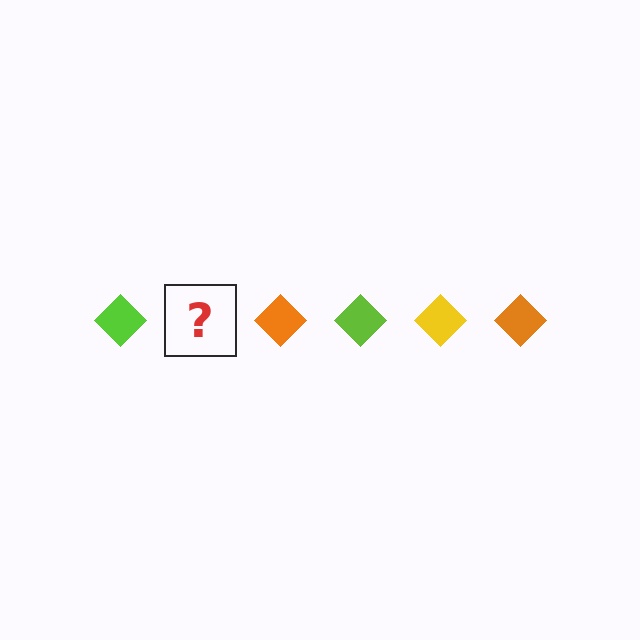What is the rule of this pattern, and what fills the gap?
The rule is that the pattern cycles through lime, yellow, orange diamonds. The gap should be filled with a yellow diamond.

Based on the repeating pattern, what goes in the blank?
The blank should be a yellow diamond.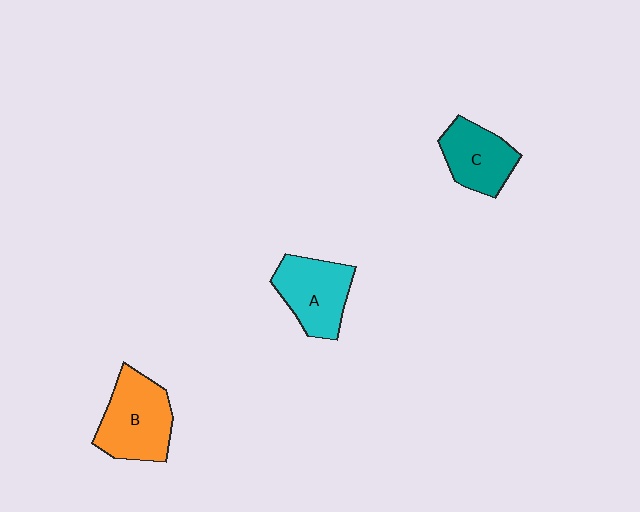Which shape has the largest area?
Shape B (orange).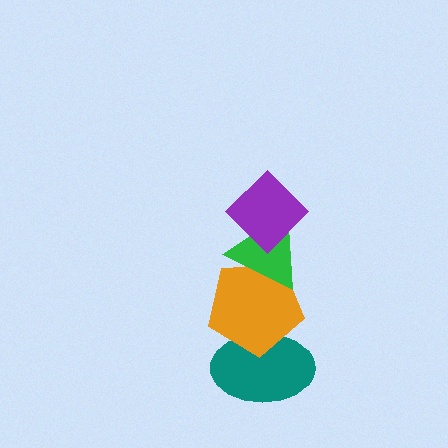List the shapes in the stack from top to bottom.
From top to bottom: the purple diamond, the green triangle, the orange pentagon, the teal ellipse.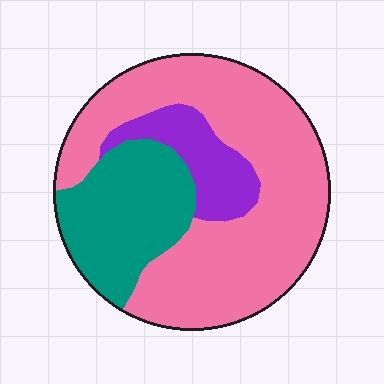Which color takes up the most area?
Pink, at roughly 60%.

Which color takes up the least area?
Purple, at roughly 15%.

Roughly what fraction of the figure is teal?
Teal takes up about one quarter (1/4) of the figure.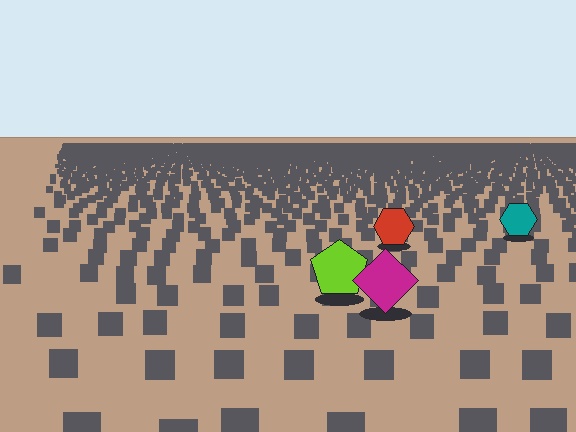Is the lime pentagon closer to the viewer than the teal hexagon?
Yes. The lime pentagon is closer — you can tell from the texture gradient: the ground texture is coarser near it.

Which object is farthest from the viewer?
The teal hexagon is farthest from the viewer. It appears smaller and the ground texture around it is denser.